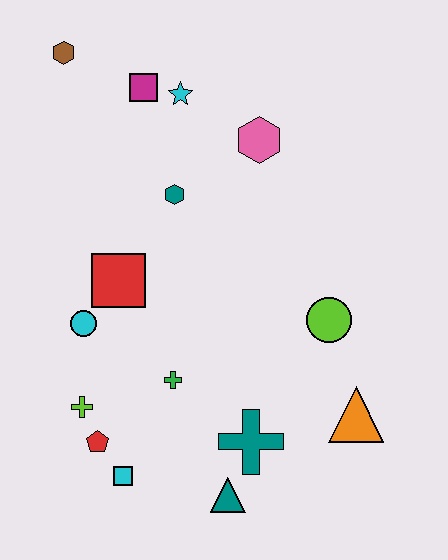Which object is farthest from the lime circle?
The brown hexagon is farthest from the lime circle.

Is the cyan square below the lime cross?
Yes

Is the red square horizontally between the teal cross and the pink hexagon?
No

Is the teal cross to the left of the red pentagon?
No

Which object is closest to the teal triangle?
The teal cross is closest to the teal triangle.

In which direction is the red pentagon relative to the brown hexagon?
The red pentagon is below the brown hexagon.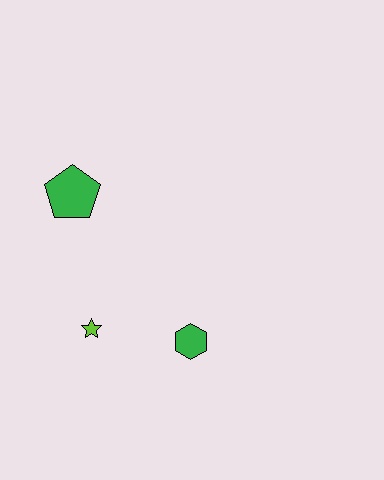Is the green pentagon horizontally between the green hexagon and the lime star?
No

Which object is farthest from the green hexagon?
The green pentagon is farthest from the green hexagon.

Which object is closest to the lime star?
The green hexagon is closest to the lime star.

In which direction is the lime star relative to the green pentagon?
The lime star is below the green pentagon.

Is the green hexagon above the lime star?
No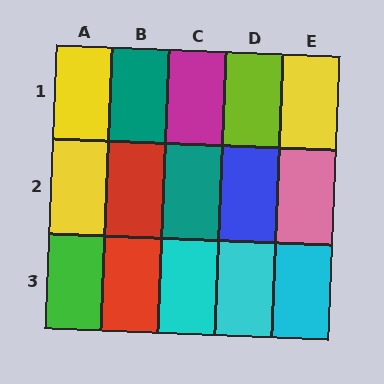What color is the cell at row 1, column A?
Yellow.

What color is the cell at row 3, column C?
Cyan.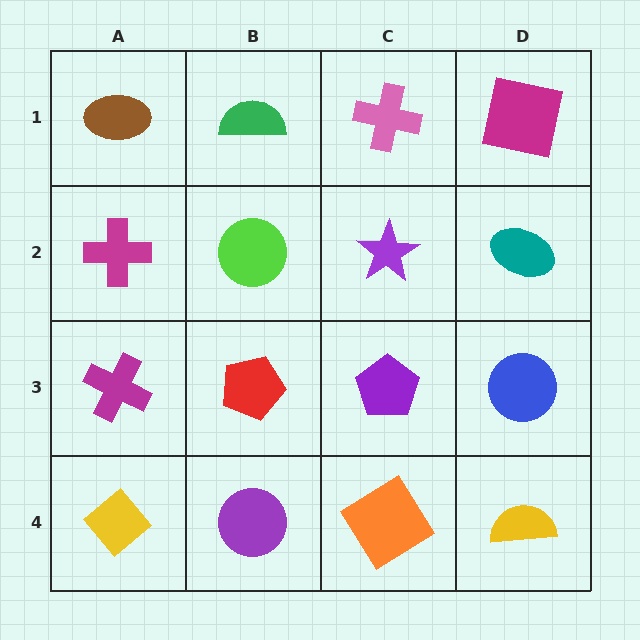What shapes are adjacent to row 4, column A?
A magenta cross (row 3, column A), a purple circle (row 4, column B).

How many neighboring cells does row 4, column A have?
2.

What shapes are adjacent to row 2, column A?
A brown ellipse (row 1, column A), a magenta cross (row 3, column A), a lime circle (row 2, column B).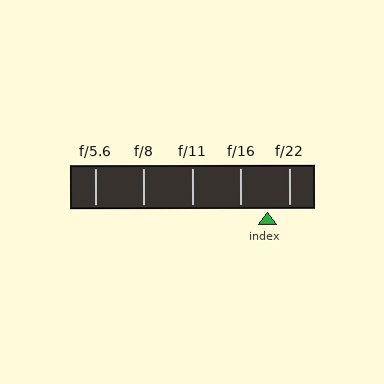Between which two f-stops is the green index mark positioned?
The index mark is between f/16 and f/22.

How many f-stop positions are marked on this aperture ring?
There are 5 f-stop positions marked.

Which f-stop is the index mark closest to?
The index mark is closest to f/22.